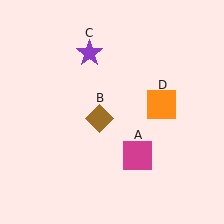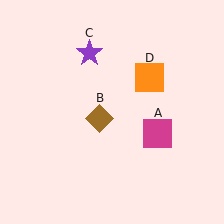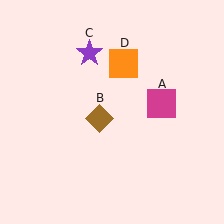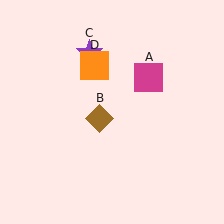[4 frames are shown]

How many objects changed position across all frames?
2 objects changed position: magenta square (object A), orange square (object D).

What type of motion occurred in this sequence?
The magenta square (object A), orange square (object D) rotated counterclockwise around the center of the scene.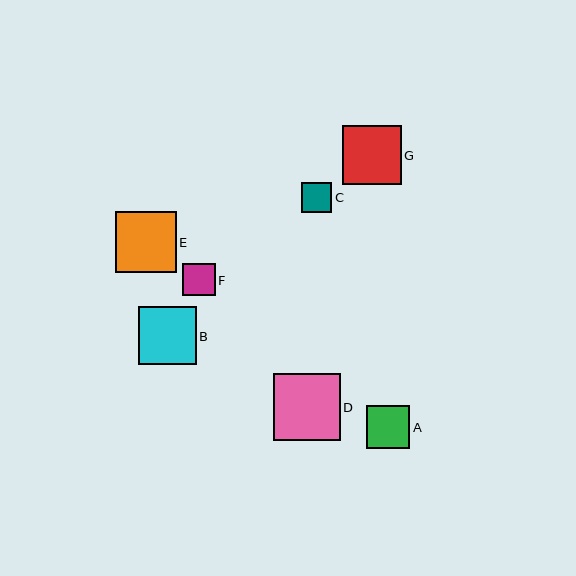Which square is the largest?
Square D is the largest with a size of approximately 67 pixels.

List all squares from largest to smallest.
From largest to smallest: D, E, G, B, A, F, C.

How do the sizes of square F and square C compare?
Square F and square C are approximately the same size.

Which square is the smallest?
Square C is the smallest with a size of approximately 30 pixels.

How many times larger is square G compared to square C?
Square G is approximately 2.0 times the size of square C.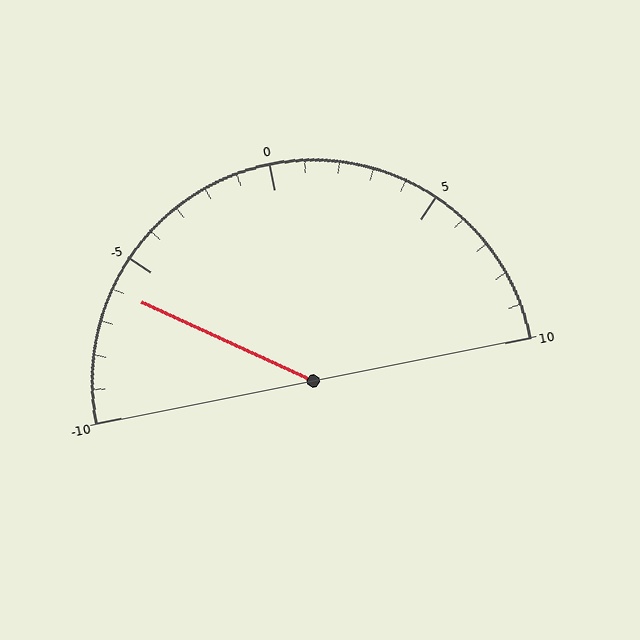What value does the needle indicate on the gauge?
The needle indicates approximately -6.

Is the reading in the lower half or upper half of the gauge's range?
The reading is in the lower half of the range (-10 to 10).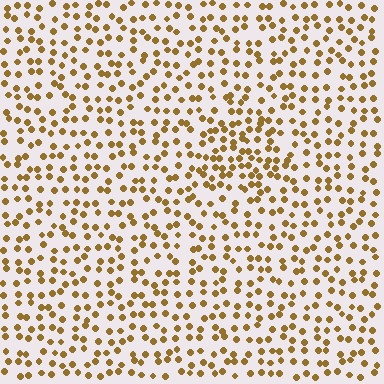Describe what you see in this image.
The image contains small brown elements arranged at two different densities. A triangle-shaped region is visible where the elements are more densely packed than the surrounding area.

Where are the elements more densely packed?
The elements are more densely packed inside the triangle boundary.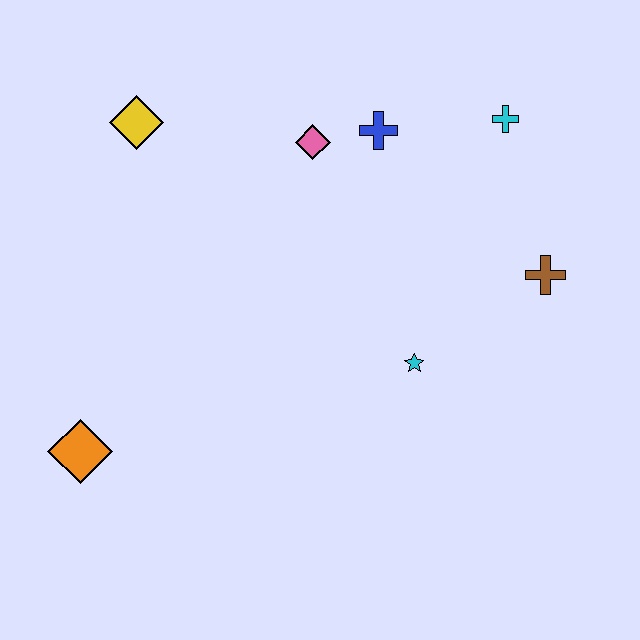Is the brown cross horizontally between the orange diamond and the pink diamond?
No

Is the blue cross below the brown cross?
No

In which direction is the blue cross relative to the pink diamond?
The blue cross is to the right of the pink diamond.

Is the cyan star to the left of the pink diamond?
No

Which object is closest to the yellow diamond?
The pink diamond is closest to the yellow diamond.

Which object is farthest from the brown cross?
The orange diamond is farthest from the brown cross.